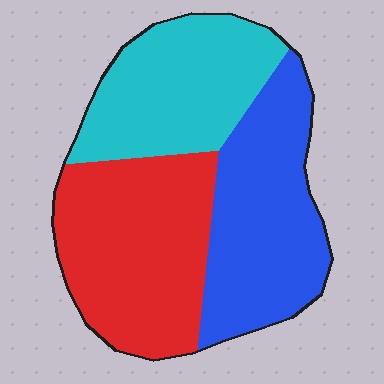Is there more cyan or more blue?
Blue.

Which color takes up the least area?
Cyan, at roughly 30%.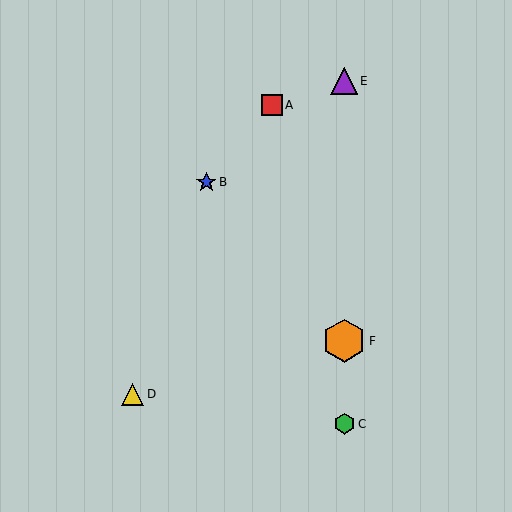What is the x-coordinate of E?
Object E is at x≈344.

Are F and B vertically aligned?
No, F is at x≈344 and B is at x≈206.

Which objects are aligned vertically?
Objects C, E, F are aligned vertically.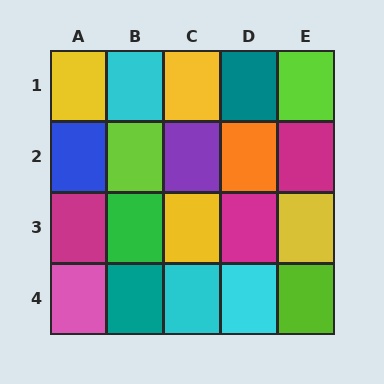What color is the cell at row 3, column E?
Yellow.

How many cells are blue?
1 cell is blue.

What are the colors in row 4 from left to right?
Pink, teal, cyan, cyan, lime.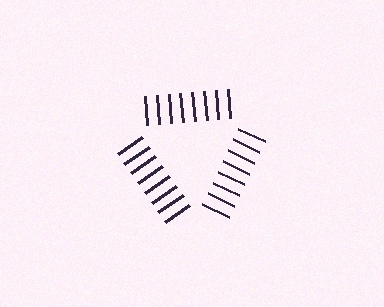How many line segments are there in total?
24 — 8 along each of the 3 edges.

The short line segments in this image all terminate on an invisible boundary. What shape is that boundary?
An illusory triangle — the line segments terminate on its edges but no continuous stroke is drawn.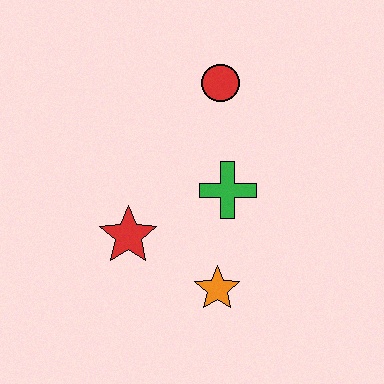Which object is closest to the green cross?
The orange star is closest to the green cross.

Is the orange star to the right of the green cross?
No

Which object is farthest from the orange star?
The red circle is farthest from the orange star.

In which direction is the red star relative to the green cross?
The red star is to the left of the green cross.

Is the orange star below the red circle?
Yes